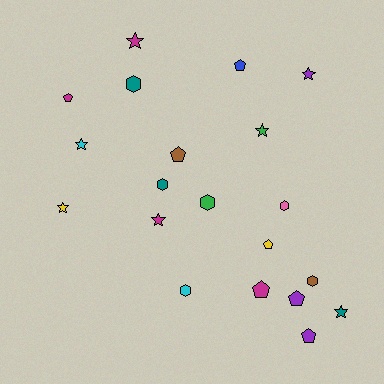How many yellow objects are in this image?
There are 2 yellow objects.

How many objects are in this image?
There are 20 objects.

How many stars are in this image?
There are 7 stars.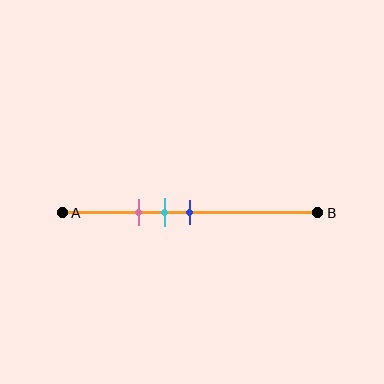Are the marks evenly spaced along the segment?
Yes, the marks are approximately evenly spaced.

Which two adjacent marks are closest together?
The cyan and blue marks are the closest adjacent pair.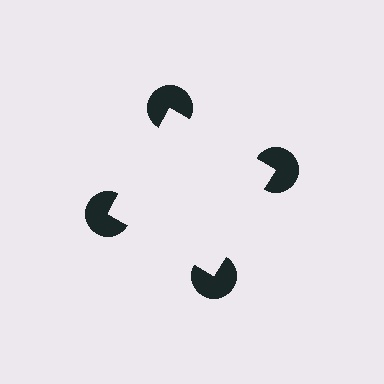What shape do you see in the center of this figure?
An illusory square — its edges are inferred from the aligned wedge cuts in the pac-man discs, not physically drawn.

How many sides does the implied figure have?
4 sides.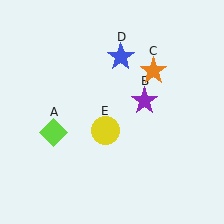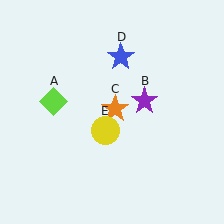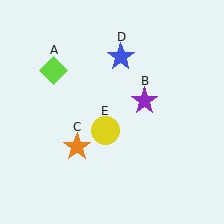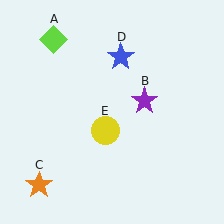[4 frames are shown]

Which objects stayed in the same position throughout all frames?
Purple star (object B) and blue star (object D) and yellow circle (object E) remained stationary.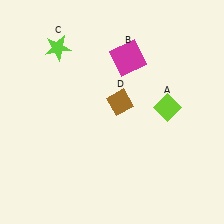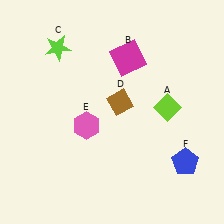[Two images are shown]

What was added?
A pink hexagon (E), a blue pentagon (F) were added in Image 2.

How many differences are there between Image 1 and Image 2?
There are 2 differences between the two images.